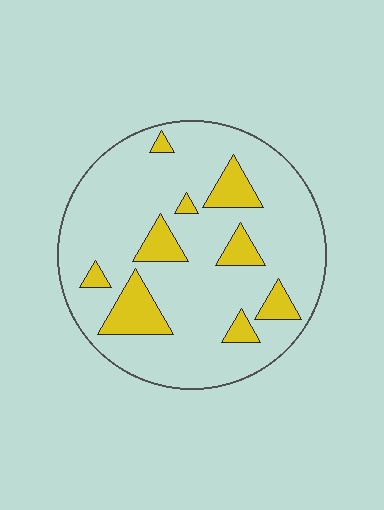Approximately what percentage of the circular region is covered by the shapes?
Approximately 15%.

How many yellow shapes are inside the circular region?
9.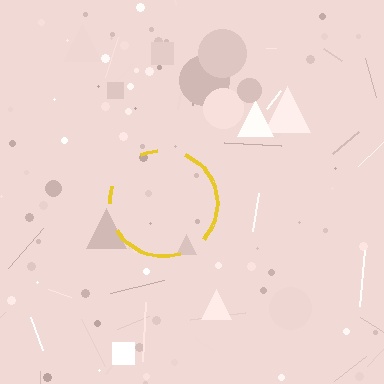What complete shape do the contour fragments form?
The contour fragments form a circle.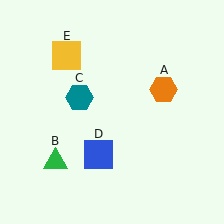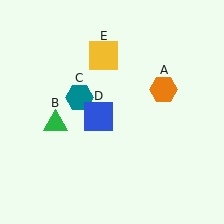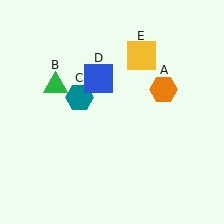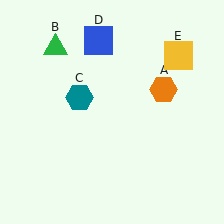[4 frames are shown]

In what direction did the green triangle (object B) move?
The green triangle (object B) moved up.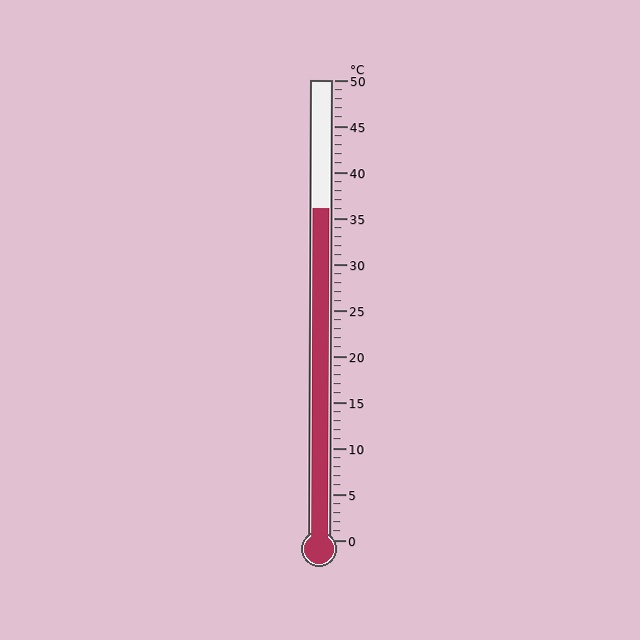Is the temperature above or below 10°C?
The temperature is above 10°C.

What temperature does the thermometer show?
The thermometer shows approximately 36°C.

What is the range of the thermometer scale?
The thermometer scale ranges from 0°C to 50°C.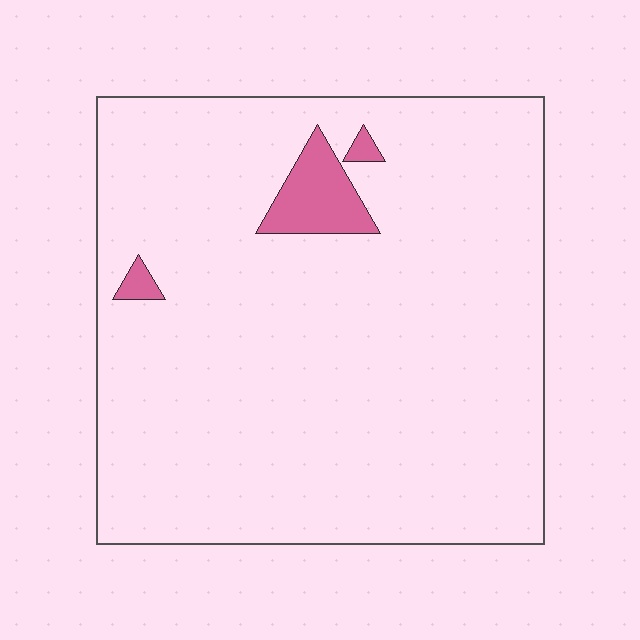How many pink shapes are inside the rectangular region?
3.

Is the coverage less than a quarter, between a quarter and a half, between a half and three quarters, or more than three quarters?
Less than a quarter.